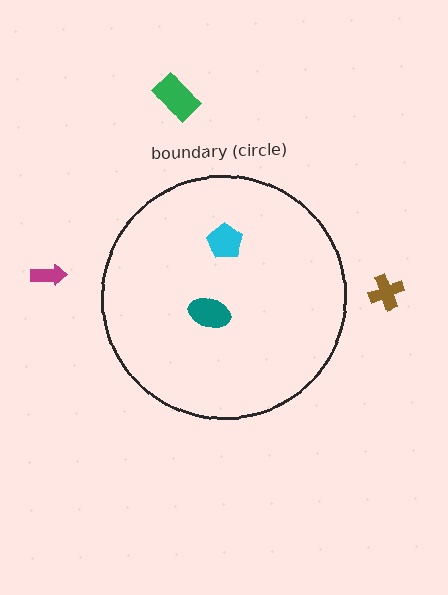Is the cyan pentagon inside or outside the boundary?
Inside.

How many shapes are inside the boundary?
2 inside, 3 outside.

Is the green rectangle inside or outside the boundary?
Outside.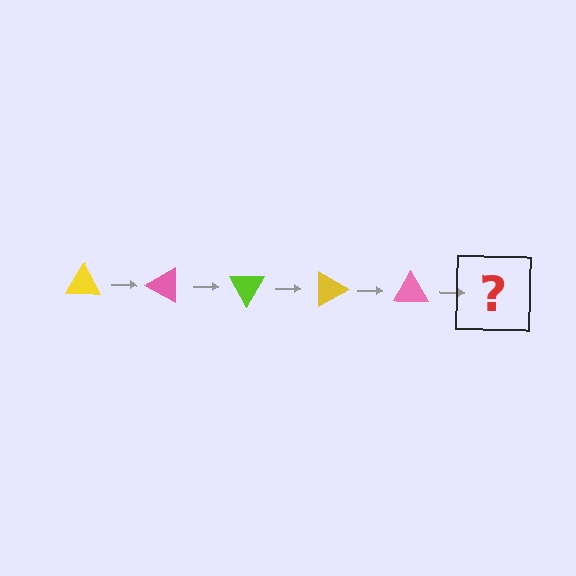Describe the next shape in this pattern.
It should be a lime triangle, rotated 150 degrees from the start.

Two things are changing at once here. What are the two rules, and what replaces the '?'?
The two rules are that it rotates 30 degrees each step and the color cycles through yellow, pink, and lime. The '?' should be a lime triangle, rotated 150 degrees from the start.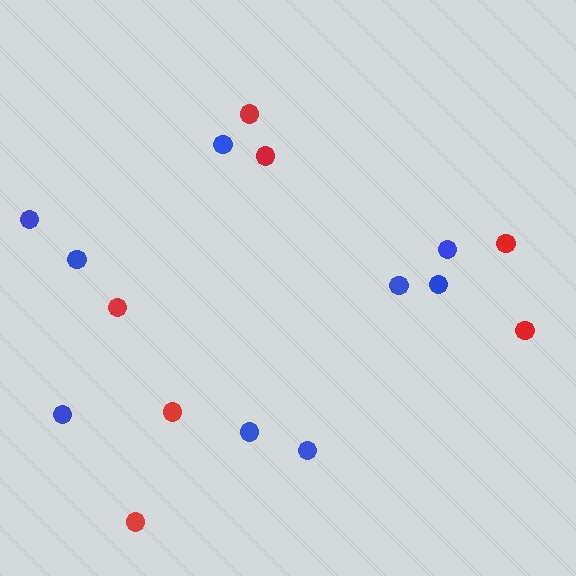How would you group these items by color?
There are 2 groups: one group of blue circles (9) and one group of red circles (7).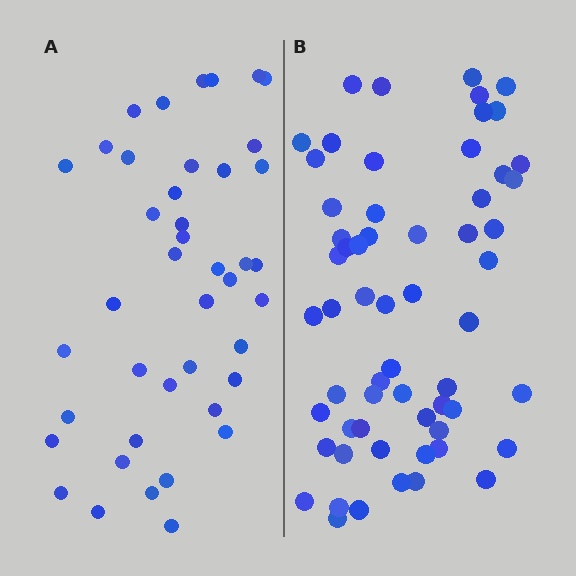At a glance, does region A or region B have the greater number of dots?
Region B (the right region) has more dots.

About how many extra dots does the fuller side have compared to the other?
Region B has approximately 20 more dots than region A.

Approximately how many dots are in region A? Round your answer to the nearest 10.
About 40 dots. (The exact count is 42, which rounds to 40.)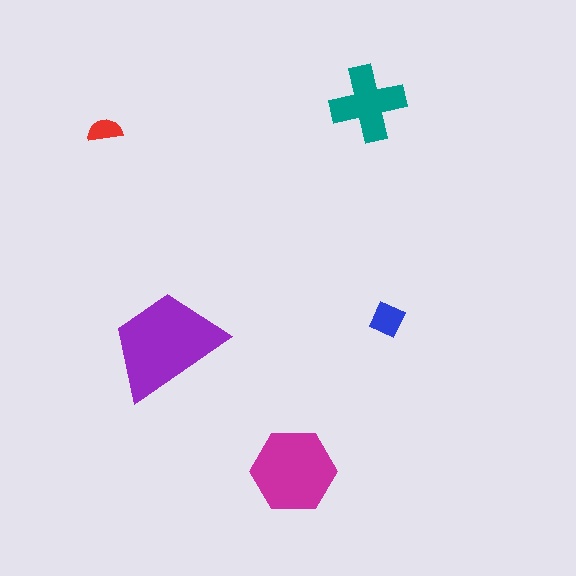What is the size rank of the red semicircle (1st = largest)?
5th.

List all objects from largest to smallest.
The purple trapezoid, the magenta hexagon, the teal cross, the blue square, the red semicircle.